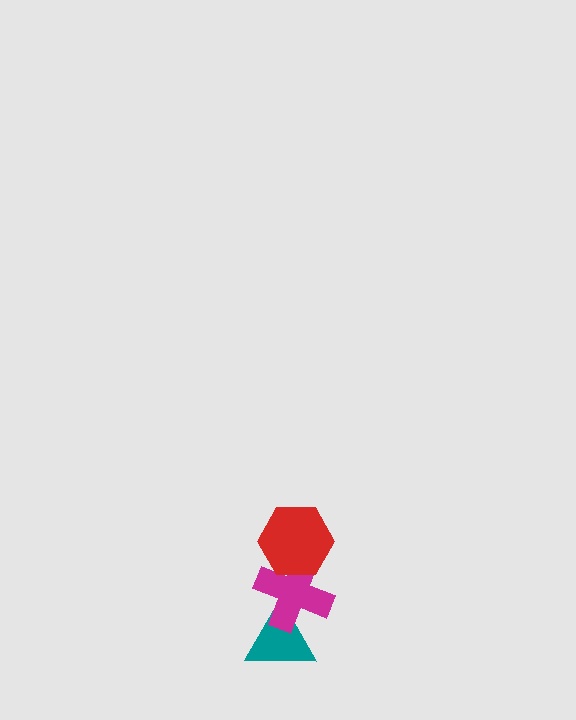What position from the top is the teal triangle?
The teal triangle is 3rd from the top.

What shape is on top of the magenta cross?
The red hexagon is on top of the magenta cross.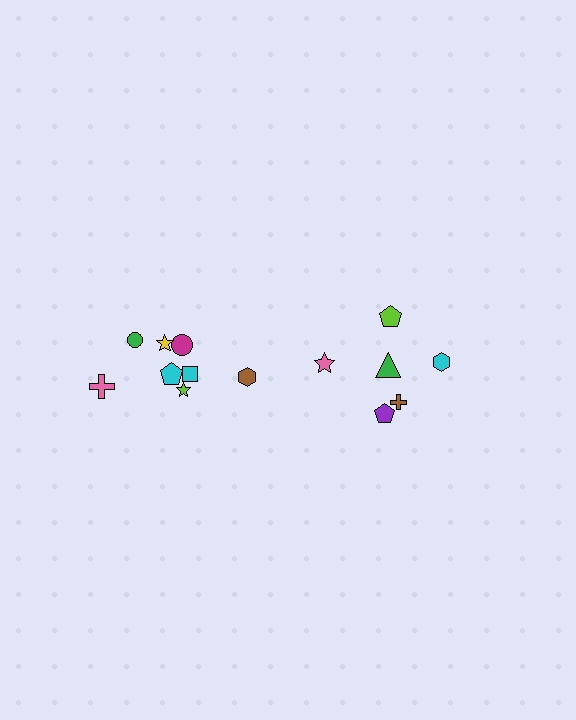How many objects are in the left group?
There are 8 objects.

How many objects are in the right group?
There are 6 objects.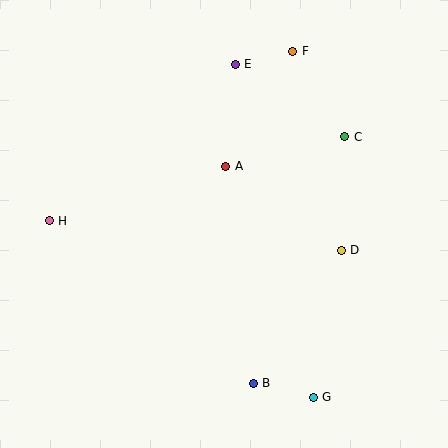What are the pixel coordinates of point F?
Point F is at (293, 51).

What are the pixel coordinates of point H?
Point H is at (49, 221).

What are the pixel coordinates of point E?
Point E is at (235, 64).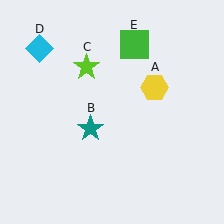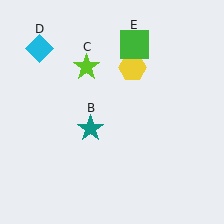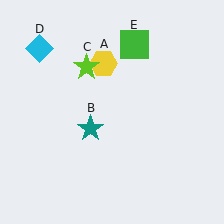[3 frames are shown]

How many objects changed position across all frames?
1 object changed position: yellow hexagon (object A).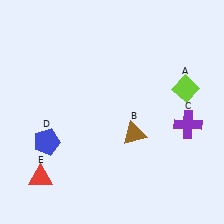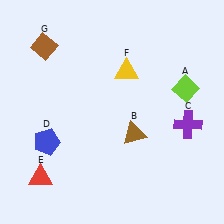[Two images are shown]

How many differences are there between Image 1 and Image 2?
There are 2 differences between the two images.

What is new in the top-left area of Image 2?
A brown diamond (G) was added in the top-left area of Image 2.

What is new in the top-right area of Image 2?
A yellow triangle (F) was added in the top-right area of Image 2.